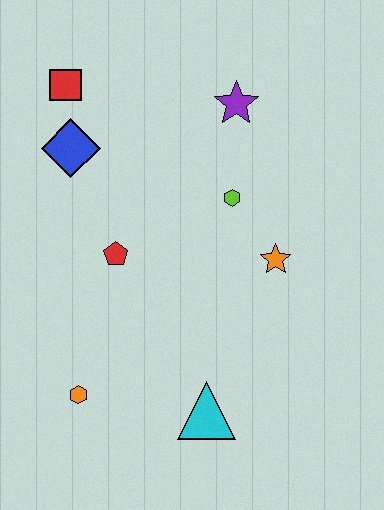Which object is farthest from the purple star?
The orange hexagon is farthest from the purple star.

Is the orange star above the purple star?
No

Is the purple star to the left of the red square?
No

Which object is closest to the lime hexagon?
The orange star is closest to the lime hexagon.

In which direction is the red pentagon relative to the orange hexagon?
The red pentagon is above the orange hexagon.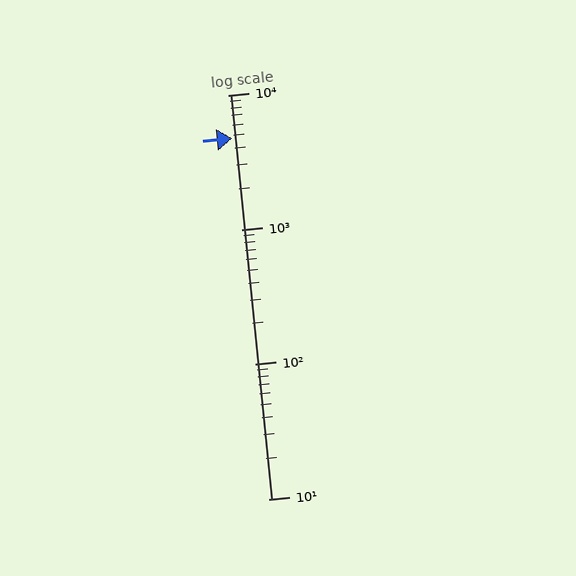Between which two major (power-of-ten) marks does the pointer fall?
The pointer is between 1000 and 10000.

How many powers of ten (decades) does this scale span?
The scale spans 3 decades, from 10 to 10000.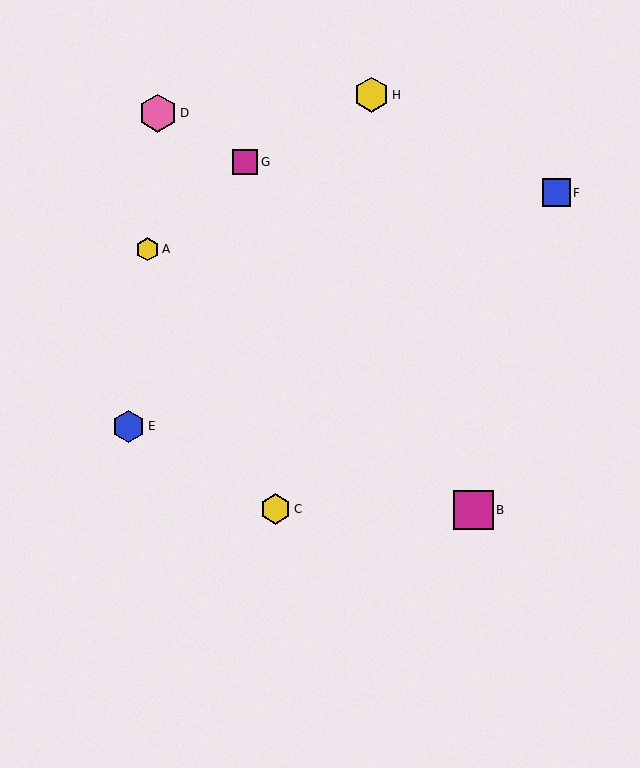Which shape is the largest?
The magenta square (labeled B) is the largest.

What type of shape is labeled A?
Shape A is a yellow hexagon.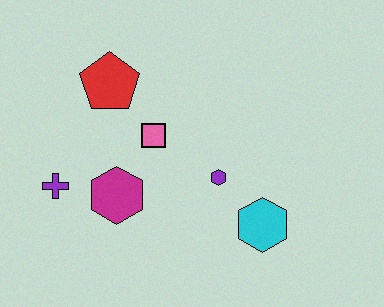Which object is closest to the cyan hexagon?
The purple hexagon is closest to the cyan hexagon.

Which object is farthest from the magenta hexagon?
The cyan hexagon is farthest from the magenta hexagon.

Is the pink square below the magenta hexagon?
No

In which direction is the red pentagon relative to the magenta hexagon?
The red pentagon is above the magenta hexagon.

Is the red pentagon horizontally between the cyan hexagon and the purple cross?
Yes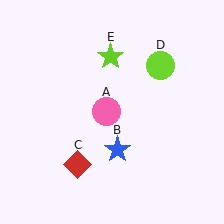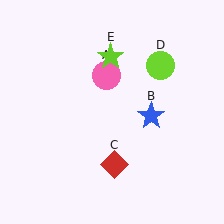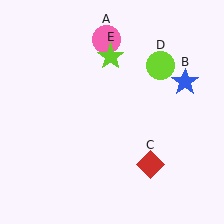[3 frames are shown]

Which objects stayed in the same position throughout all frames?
Lime circle (object D) and lime star (object E) remained stationary.